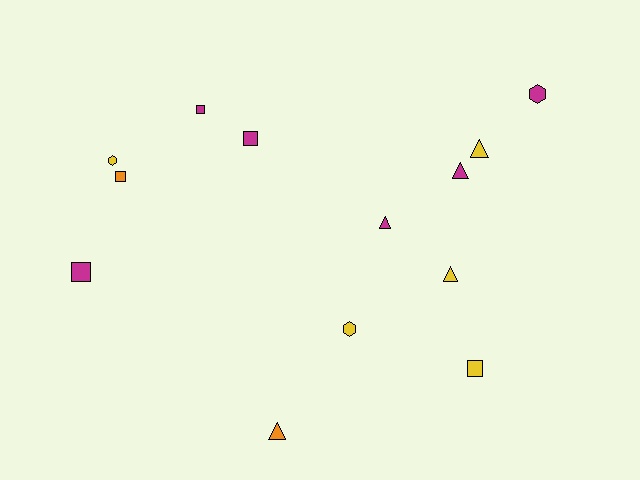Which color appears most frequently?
Magenta, with 6 objects.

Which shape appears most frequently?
Square, with 5 objects.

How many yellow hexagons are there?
There are 2 yellow hexagons.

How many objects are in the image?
There are 13 objects.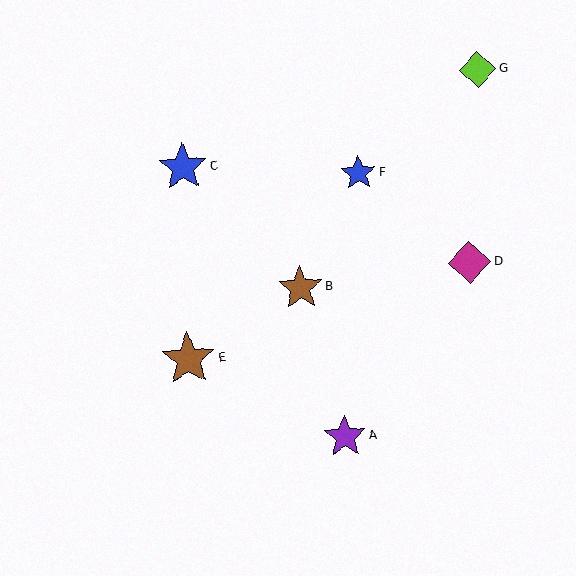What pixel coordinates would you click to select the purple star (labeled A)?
Click at (345, 437) to select the purple star A.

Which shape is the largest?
The brown star (labeled E) is the largest.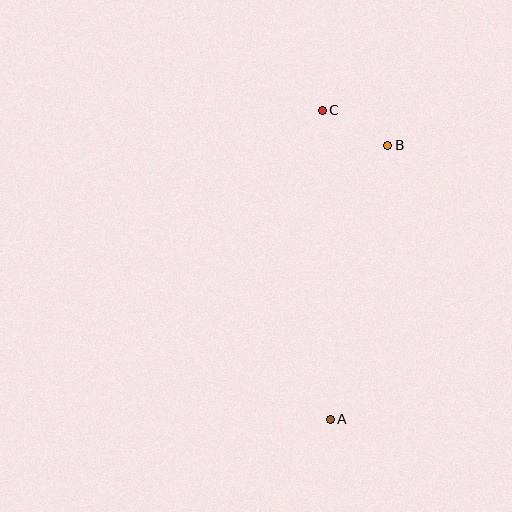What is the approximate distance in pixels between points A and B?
The distance between A and B is approximately 280 pixels.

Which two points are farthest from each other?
Points A and C are farthest from each other.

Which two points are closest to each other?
Points B and C are closest to each other.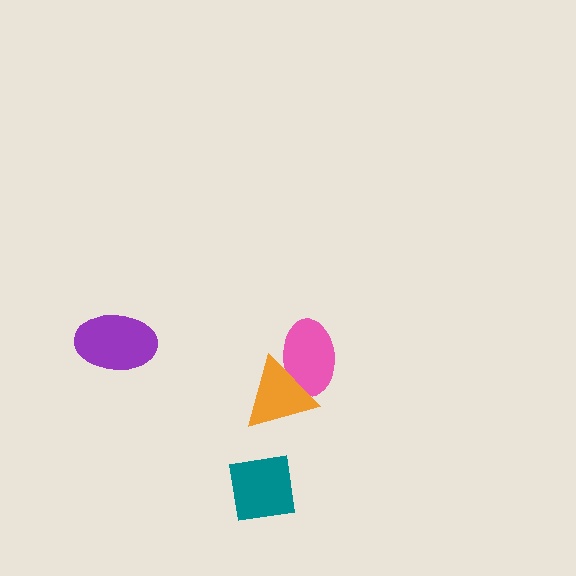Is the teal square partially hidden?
No, no other shape covers it.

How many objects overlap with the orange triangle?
1 object overlaps with the orange triangle.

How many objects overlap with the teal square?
0 objects overlap with the teal square.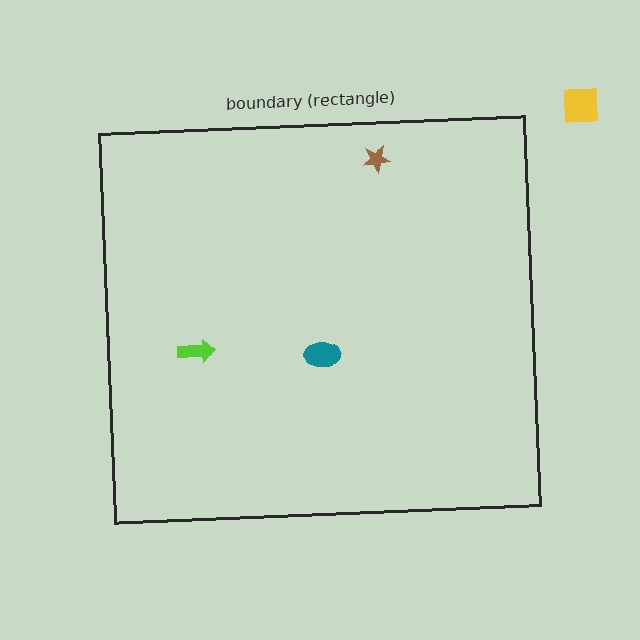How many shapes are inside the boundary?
3 inside, 1 outside.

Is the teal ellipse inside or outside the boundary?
Inside.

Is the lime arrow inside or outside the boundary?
Inside.